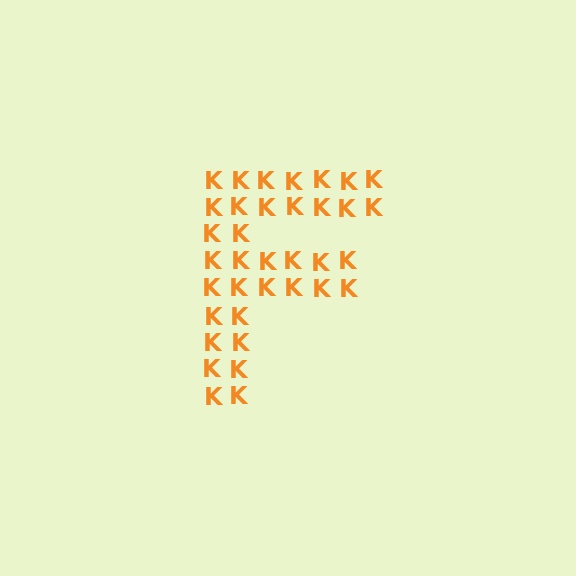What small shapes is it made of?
It is made of small letter K's.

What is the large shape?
The large shape is the letter F.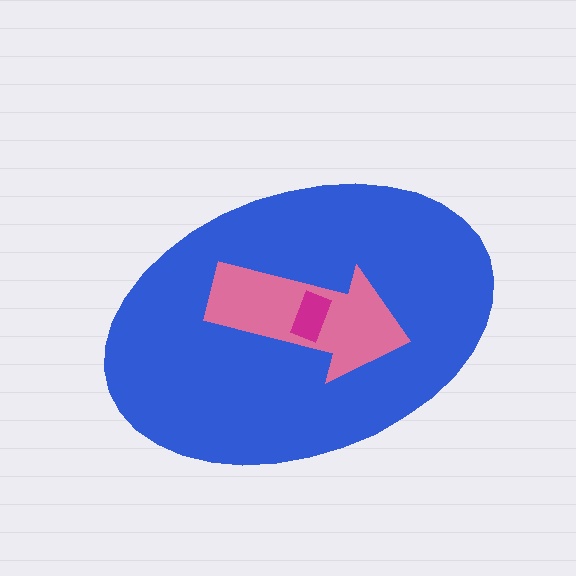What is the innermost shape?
The magenta rectangle.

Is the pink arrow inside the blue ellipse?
Yes.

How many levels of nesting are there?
3.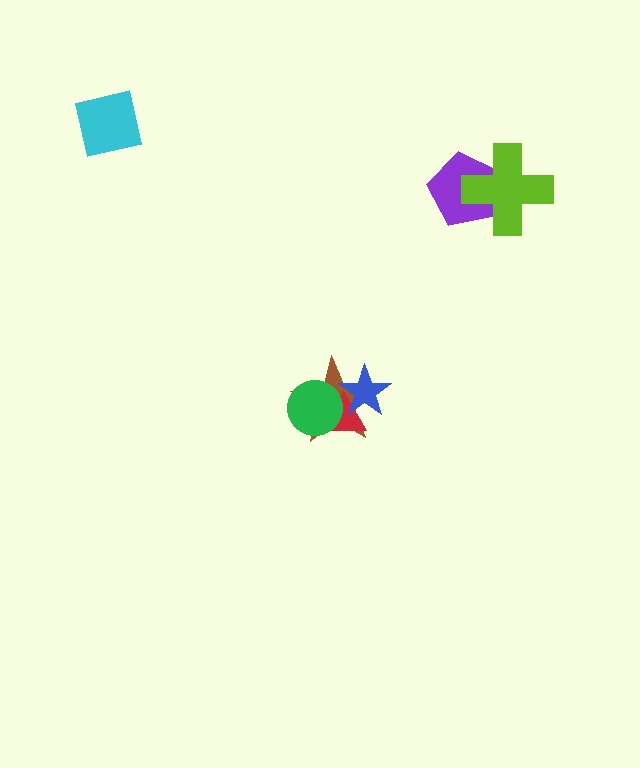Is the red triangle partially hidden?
Yes, it is partially covered by another shape.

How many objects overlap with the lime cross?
1 object overlaps with the lime cross.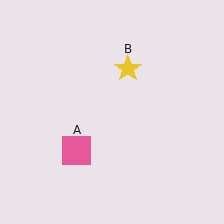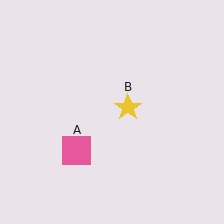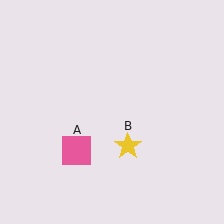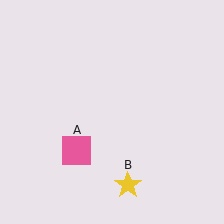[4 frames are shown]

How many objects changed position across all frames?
1 object changed position: yellow star (object B).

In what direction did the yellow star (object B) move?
The yellow star (object B) moved down.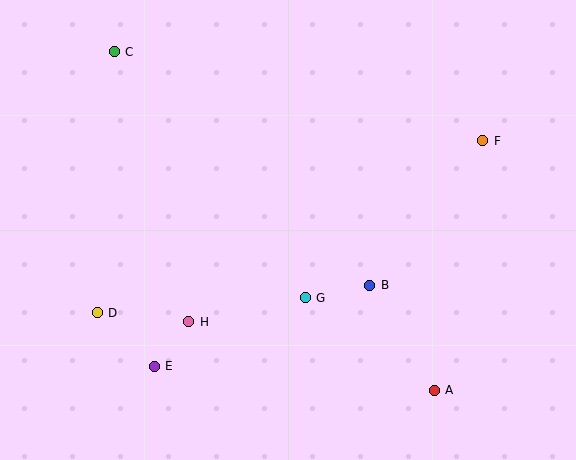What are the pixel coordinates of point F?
Point F is at (483, 141).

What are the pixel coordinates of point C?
Point C is at (114, 52).